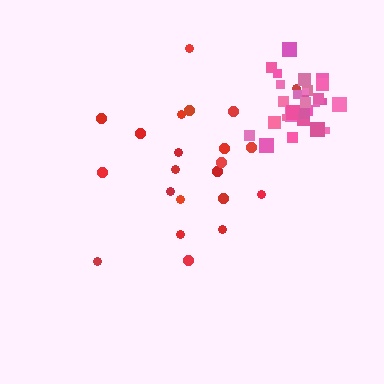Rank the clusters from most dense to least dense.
pink, red.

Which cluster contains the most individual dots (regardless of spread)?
Pink (30).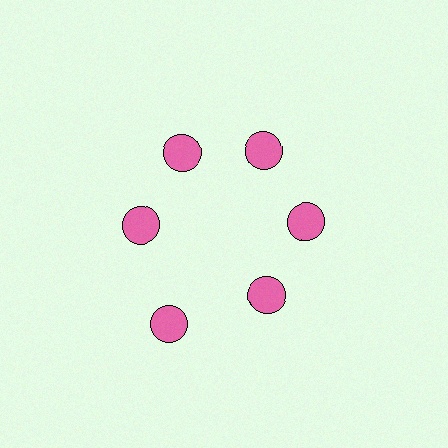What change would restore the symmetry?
The symmetry would be restored by moving it inward, back onto the ring so that all 6 circles sit at equal angles and equal distance from the center.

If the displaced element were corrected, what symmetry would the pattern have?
It would have 6-fold rotational symmetry — the pattern would map onto itself every 60 degrees.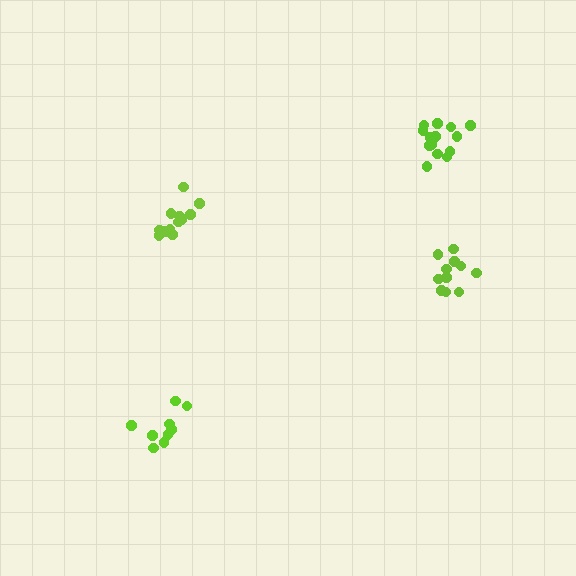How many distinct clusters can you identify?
There are 4 distinct clusters.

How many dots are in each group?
Group 1: 11 dots, Group 2: 9 dots, Group 3: 13 dots, Group 4: 14 dots (47 total).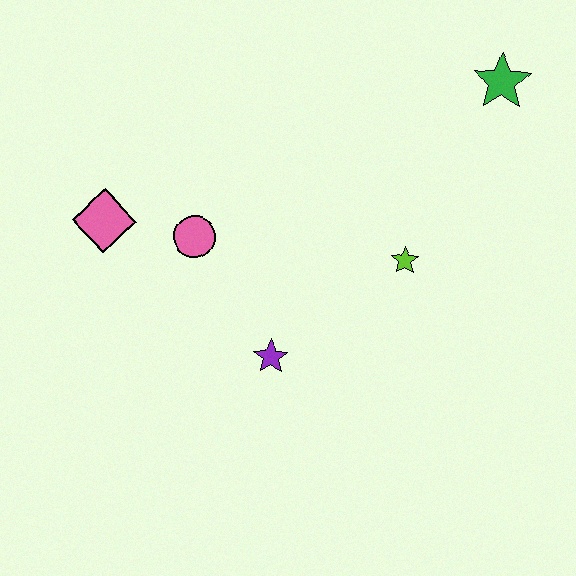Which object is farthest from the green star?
The pink diamond is farthest from the green star.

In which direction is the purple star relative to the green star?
The purple star is below the green star.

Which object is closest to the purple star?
The pink circle is closest to the purple star.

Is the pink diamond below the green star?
Yes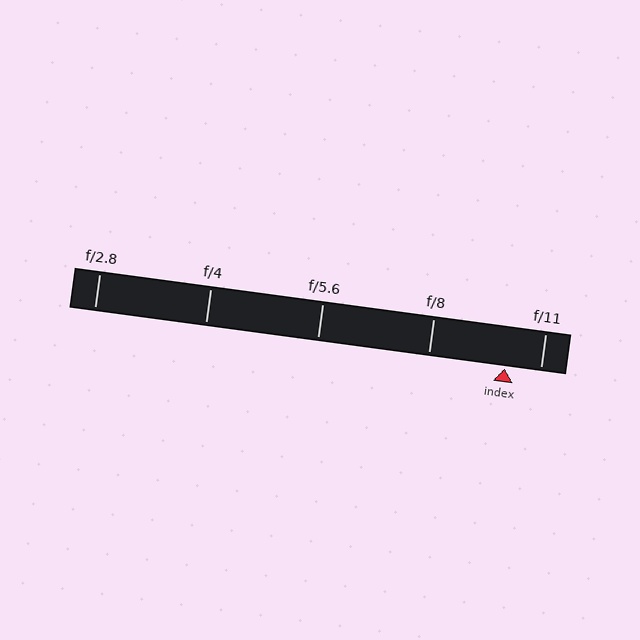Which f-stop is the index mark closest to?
The index mark is closest to f/11.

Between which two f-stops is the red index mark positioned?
The index mark is between f/8 and f/11.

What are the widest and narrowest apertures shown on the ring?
The widest aperture shown is f/2.8 and the narrowest is f/11.